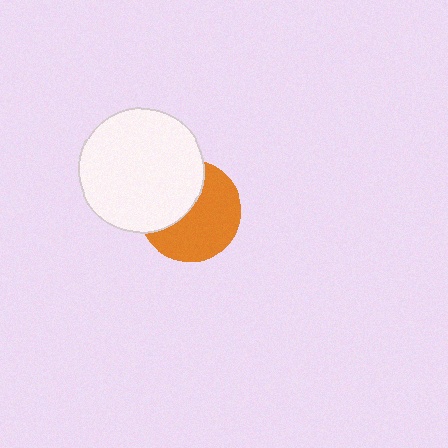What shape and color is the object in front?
The object in front is a white circle.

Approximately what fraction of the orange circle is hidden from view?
Roughly 41% of the orange circle is hidden behind the white circle.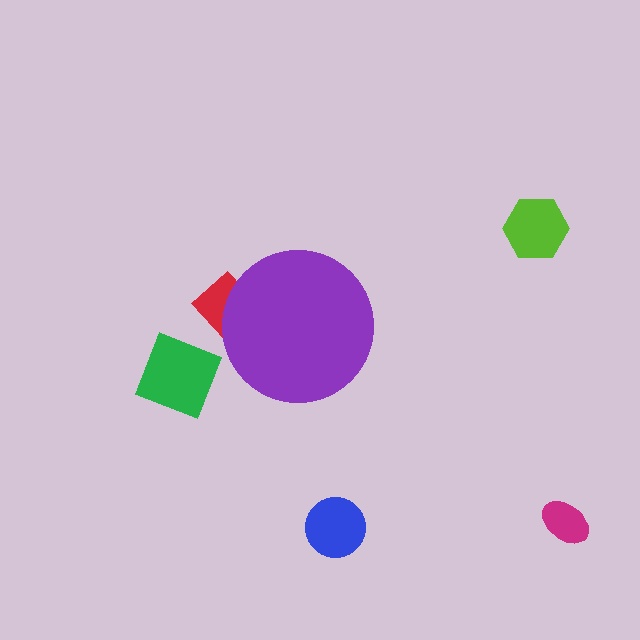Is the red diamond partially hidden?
Yes, the red diamond is partially hidden behind the purple circle.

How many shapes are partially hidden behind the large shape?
1 shape is partially hidden.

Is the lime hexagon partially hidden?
No, the lime hexagon is fully visible.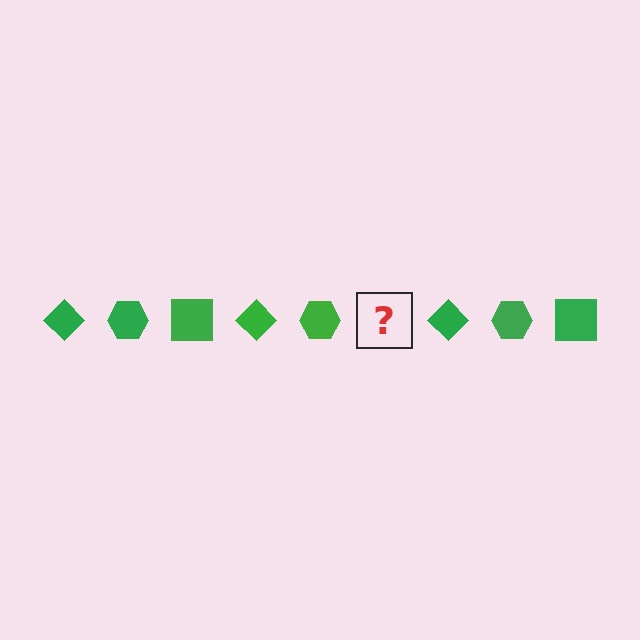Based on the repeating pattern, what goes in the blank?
The blank should be a green square.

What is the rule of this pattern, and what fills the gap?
The rule is that the pattern cycles through diamond, hexagon, square shapes in green. The gap should be filled with a green square.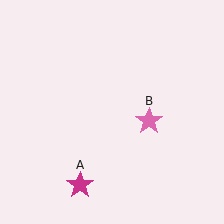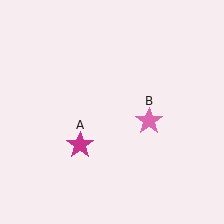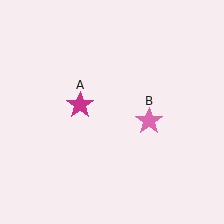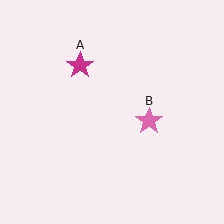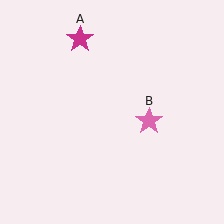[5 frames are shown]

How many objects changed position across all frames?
1 object changed position: magenta star (object A).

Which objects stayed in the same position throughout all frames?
Pink star (object B) remained stationary.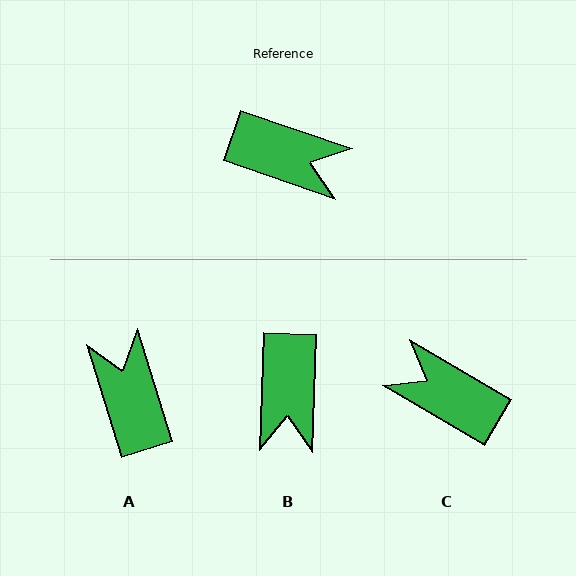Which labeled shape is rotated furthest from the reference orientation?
C, about 169 degrees away.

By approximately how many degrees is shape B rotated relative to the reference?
Approximately 73 degrees clockwise.